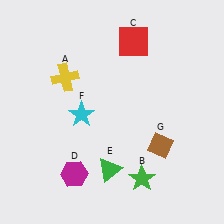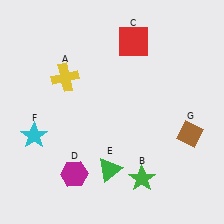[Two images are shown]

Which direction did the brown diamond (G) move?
The brown diamond (G) moved right.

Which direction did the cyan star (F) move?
The cyan star (F) moved left.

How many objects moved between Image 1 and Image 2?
2 objects moved between the two images.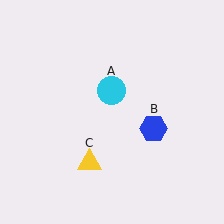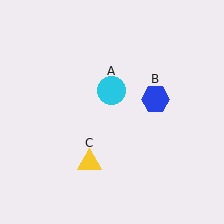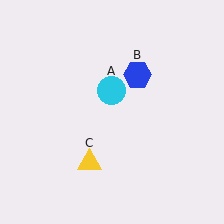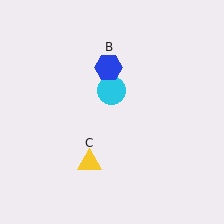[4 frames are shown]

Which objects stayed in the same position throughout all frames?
Cyan circle (object A) and yellow triangle (object C) remained stationary.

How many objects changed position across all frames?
1 object changed position: blue hexagon (object B).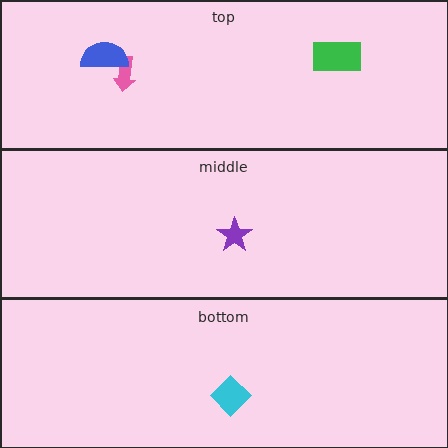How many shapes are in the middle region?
1.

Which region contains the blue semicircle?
The top region.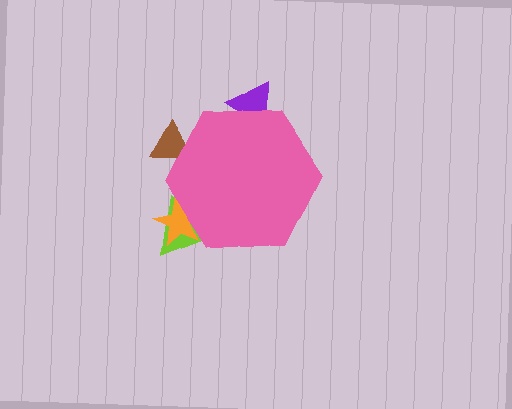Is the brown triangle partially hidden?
Yes, the brown triangle is partially hidden behind the pink hexagon.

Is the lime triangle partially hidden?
Yes, the lime triangle is partially hidden behind the pink hexagon.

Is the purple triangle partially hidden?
Yes, the purple triangle is partially hidden behind the pink hexagon.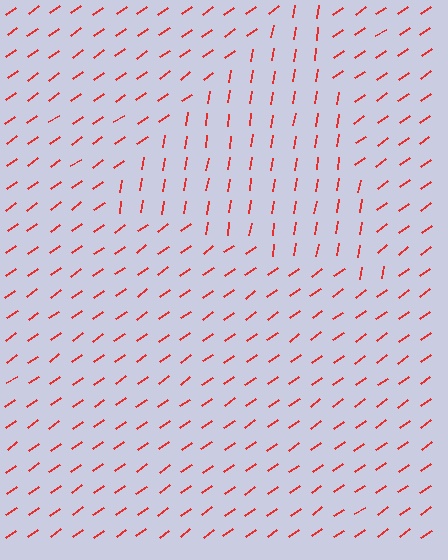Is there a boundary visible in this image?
Yes, there is a texture boundary formed by a change in line orientation.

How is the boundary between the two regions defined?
The boundary is defined purely by a change in line orientation (approximately 45 degrees difference). All lines are the same color and thickness.